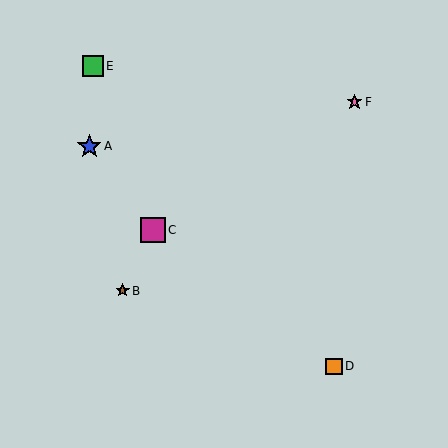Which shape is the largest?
The magenta square (labeled C) is the largest.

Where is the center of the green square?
The center of the green square is at (93, 66).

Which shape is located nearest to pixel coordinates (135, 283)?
The brown star (labeled B) at (123, 291) is nearest to that location.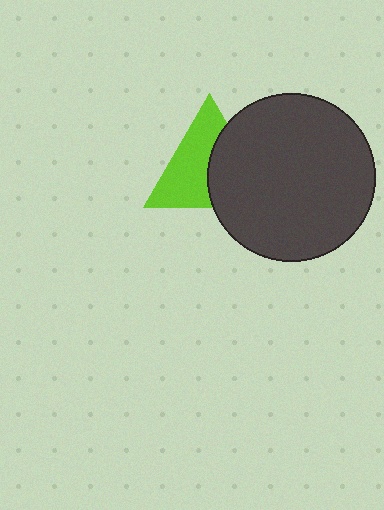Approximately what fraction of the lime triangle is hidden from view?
Roughly 44% of the lime triangle is hidden behind the dark gray circle.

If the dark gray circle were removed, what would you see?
You would see the complete lime triangle.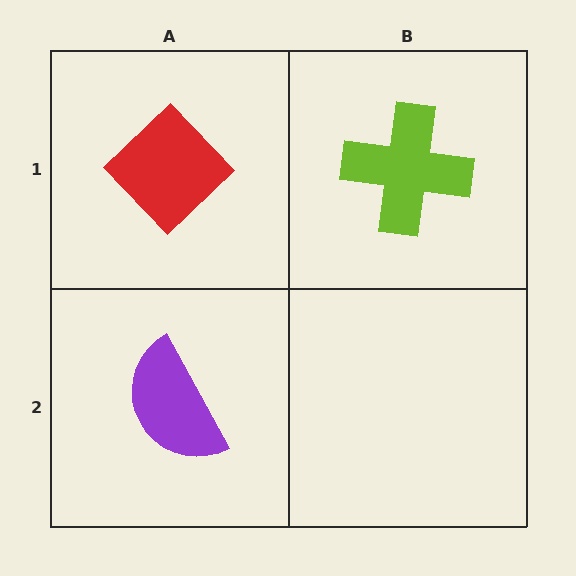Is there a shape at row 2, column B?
No, that cell is empty.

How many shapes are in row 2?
1 shape.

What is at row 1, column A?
A red diamond.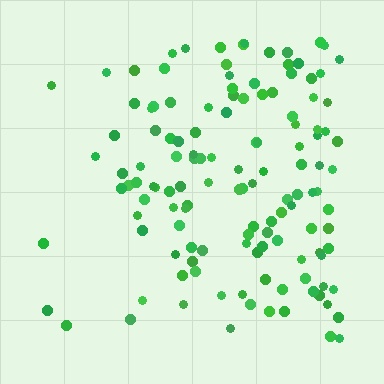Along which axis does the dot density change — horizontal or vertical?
Horizontal.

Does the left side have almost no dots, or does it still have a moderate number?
Still a moderate number, just noticeably fewer than the right.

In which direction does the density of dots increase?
From left to right, with the right side densest.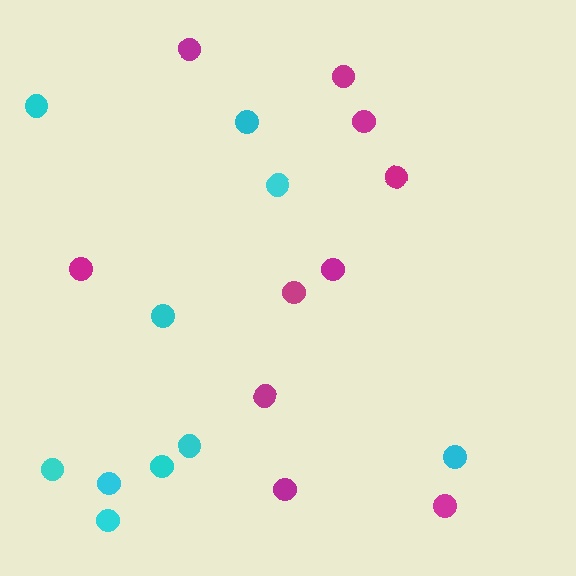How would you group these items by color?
There are 2 groups: one group of magenta circles (10) and one group of cyan circles (10).